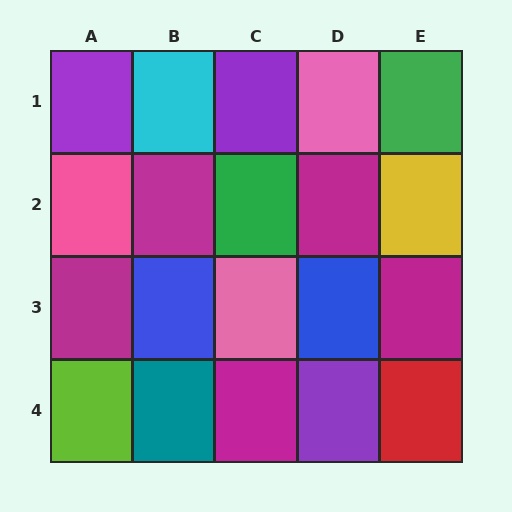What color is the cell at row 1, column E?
Green.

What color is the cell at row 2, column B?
Magenta.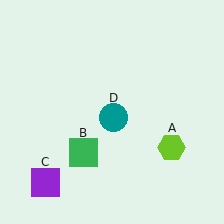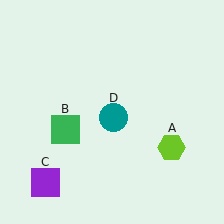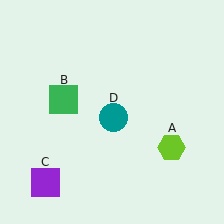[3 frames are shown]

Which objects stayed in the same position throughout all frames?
Lime hexagon (object A) and purple square (object C) and teal circle (object D) remained stationary.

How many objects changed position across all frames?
1 object changed position: green square (object B).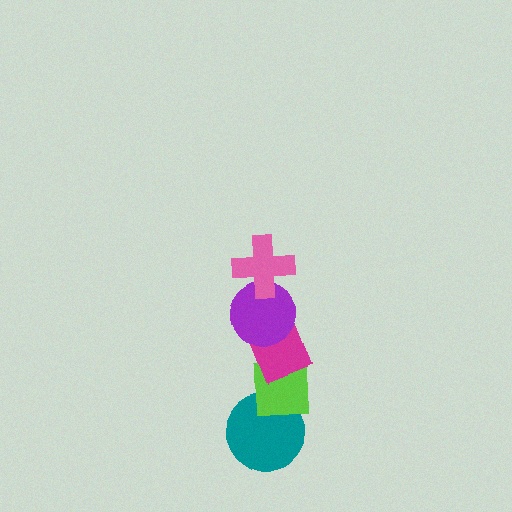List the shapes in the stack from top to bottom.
From top to bottom: the pink cross, the purple circle, the magenta diamond, the lime square, the teal circle.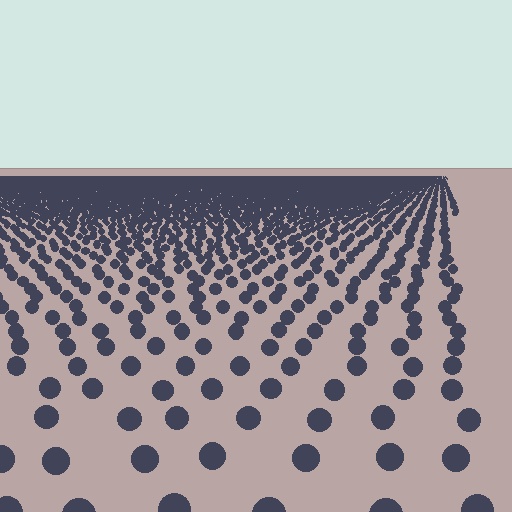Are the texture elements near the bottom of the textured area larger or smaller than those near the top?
Larger. Near the bottom, elements are closer to the viewer and appear at a bigger on-screen size.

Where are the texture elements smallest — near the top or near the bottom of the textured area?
Near the top.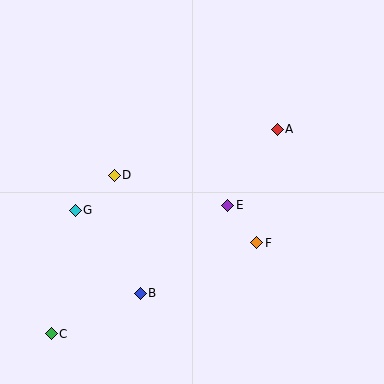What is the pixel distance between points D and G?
The distance between D and G is 52 pixels.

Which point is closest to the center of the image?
Point E at (228, 205) is closest to the center.